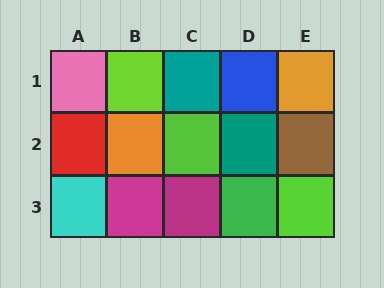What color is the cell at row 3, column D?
Green.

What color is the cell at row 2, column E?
Brown.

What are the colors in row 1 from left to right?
Pink, lime, teal, blue, orange.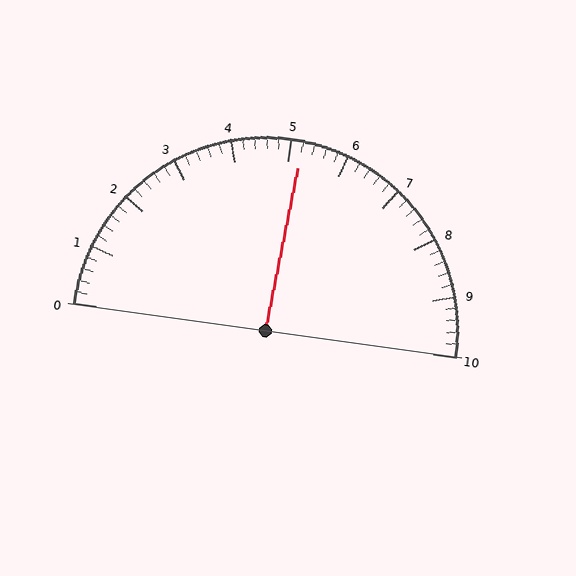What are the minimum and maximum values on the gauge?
The gauge ranges from 0 to 10.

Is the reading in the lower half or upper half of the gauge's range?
The reading is in the upper half of the range (0 to 10).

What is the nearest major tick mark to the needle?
The nearest major tick mark is 5.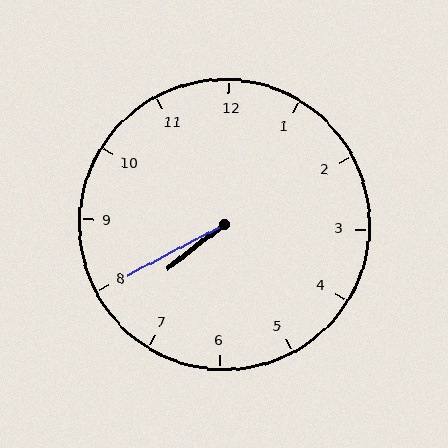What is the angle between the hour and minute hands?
Approximately 10 degrees.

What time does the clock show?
7:40.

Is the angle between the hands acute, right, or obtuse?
It is acute.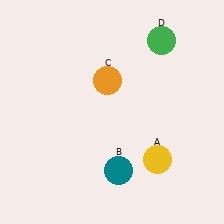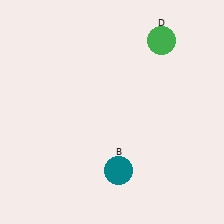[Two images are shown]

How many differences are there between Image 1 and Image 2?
There are 2 differences between the two images.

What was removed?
The orange circle (C), the yellow circle (A) were removed in Image 2.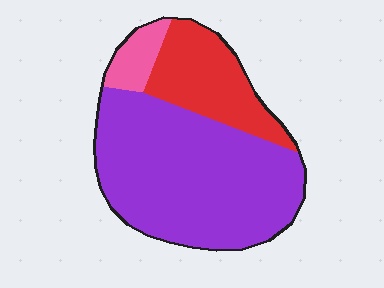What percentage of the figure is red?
Red takes up between a sixth and a third of the figure.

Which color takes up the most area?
Purple, at roughly 70%.